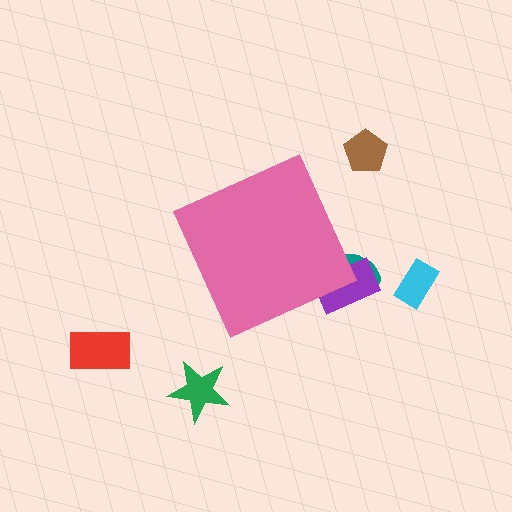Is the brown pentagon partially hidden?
No, the brown pentagon is fully visible.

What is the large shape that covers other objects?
A pink diamond.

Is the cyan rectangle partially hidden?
No, the cyan rectangle is fully visible.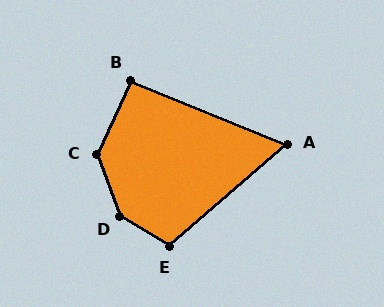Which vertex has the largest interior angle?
D, at approximately 142 degrees.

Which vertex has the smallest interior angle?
A, at approximately 63 degrees.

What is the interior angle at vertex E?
Approximately 108 degrees (obtuse).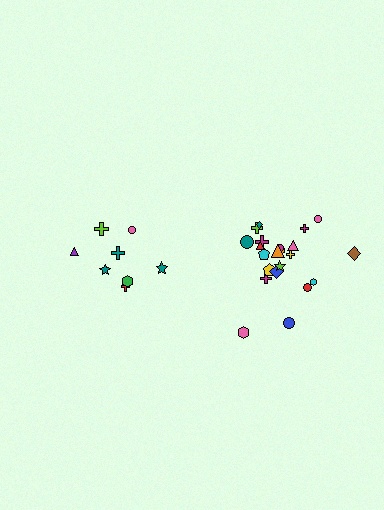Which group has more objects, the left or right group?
The right group.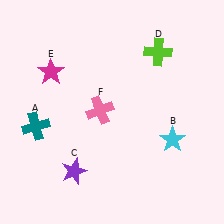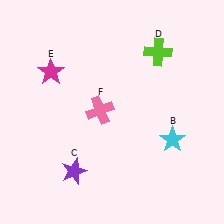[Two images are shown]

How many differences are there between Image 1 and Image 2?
There is 1 difference between the two images.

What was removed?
The teal cross (A) was removed in Image 2.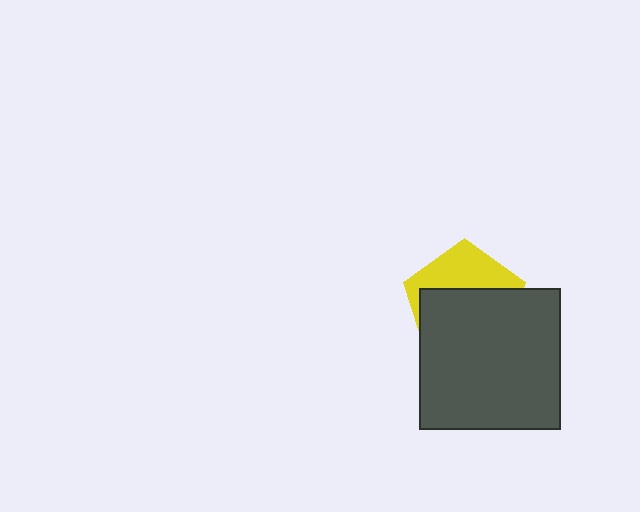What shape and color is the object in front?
The object in front is a dark gray square.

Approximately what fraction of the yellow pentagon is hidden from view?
Roughly 63% of the yellow pentagon is hidden behind the dark gray square.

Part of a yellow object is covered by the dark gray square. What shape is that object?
It is a pentagon.